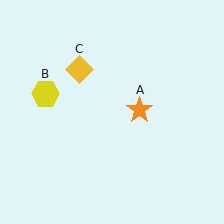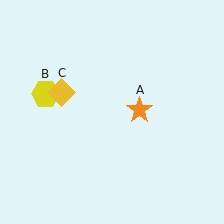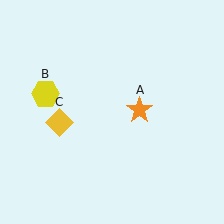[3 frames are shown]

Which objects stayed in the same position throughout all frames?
Orange star (object A) and yellow hexagon (object B) remained stationary.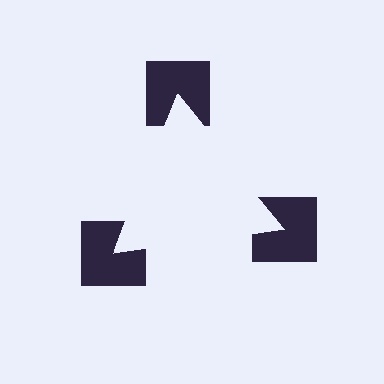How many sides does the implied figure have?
3 sides.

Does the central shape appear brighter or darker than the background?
It typically appears slightly brighter than the background, even though no actual brightness change is drawn.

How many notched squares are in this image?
There are 3 — one at each vertex of the illusory triangle.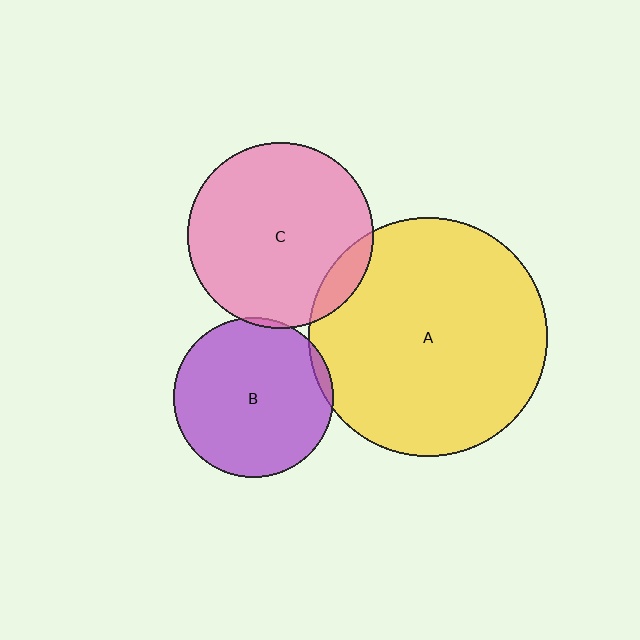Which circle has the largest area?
Circle A (yellow).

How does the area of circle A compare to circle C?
Approximately 1.7 times.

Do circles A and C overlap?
Yes.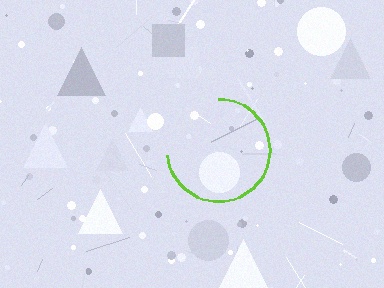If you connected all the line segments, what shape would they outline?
They would outline a circle.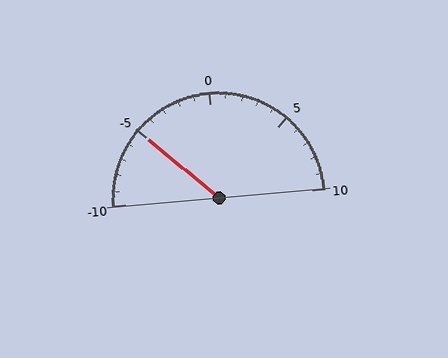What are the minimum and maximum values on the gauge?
The gauge ranges from -10 to 10.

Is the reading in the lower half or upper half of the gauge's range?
The reading is in the lower half of the range (-10 to 10).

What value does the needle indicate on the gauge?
The needle indicates approximately -5.